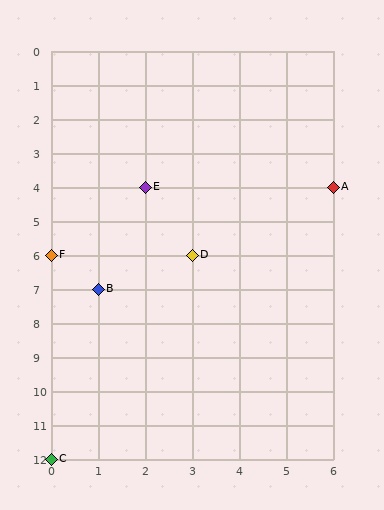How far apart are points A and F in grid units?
Points A and F are 6 columns and 2 rows apart (about 6.3 grid units diagonally).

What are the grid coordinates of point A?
Point A is at grid coordinates (6, 4).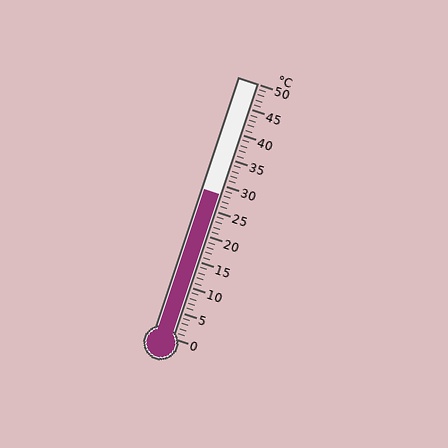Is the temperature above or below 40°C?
The temperature is below 40°C.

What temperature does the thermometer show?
The thermometer shows approximately 28°C.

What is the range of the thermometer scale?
The thermometer scale ranges from 0°C to 50°C.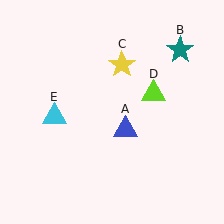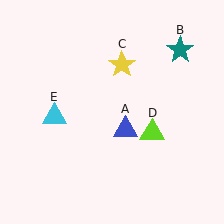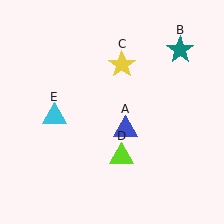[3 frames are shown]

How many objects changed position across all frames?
1 object changed position: lime triangle (object D).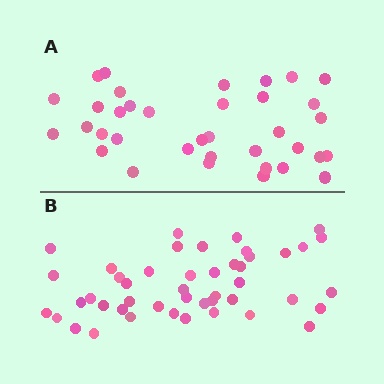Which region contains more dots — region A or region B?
Region B (the bottom region) has more dots.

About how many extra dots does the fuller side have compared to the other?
Region B has roughly 10 or so more dots than region A.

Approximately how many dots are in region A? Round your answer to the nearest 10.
About 40 dots. (The exact count is 36, which rounds to 40.)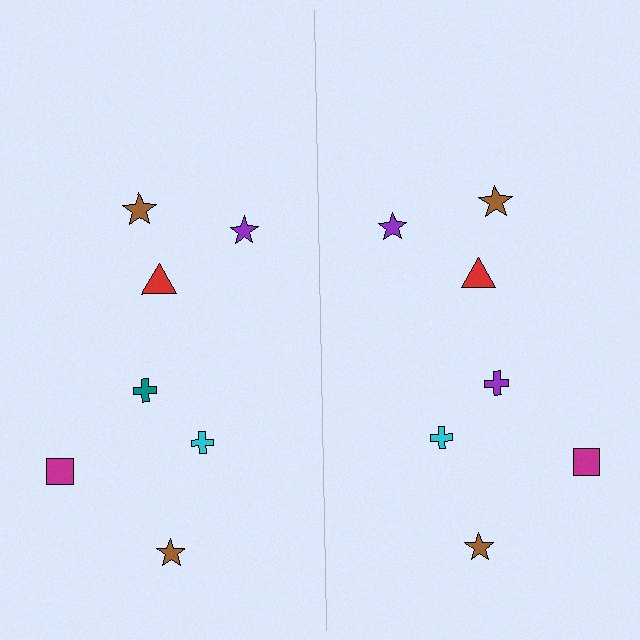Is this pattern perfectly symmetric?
No, the pattern is not perfectly symmetric. The purple cross on the right side breaks the symmetry — its mirror counterpart is teal.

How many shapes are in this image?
There are 14 shapes in this image.